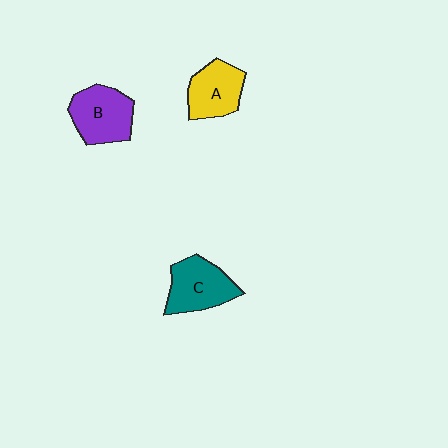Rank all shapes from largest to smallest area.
From largest to smallest: B (purple), C (teal), A (yellow).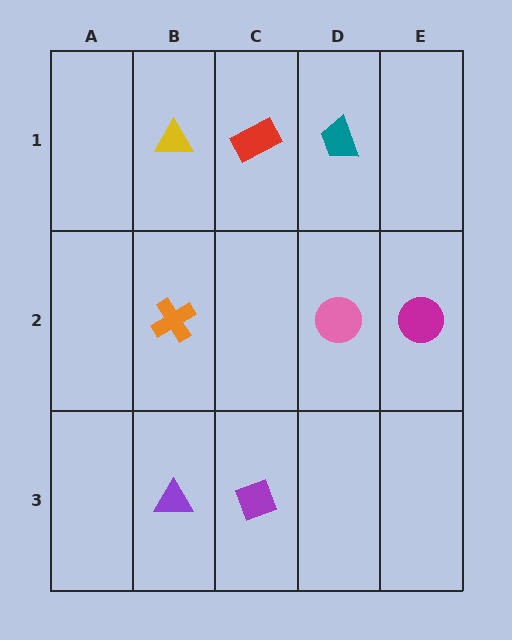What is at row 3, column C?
A purple diamond.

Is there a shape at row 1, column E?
No, that cell is empty.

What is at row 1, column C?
A red rectangle.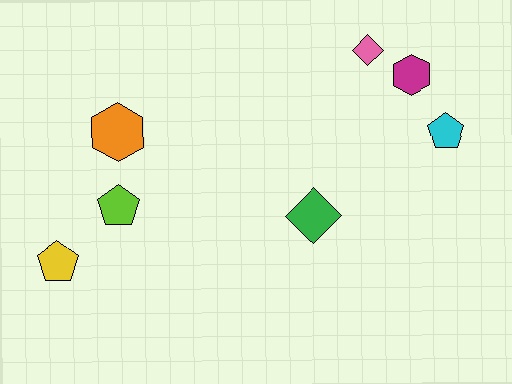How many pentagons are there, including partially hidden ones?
There are 3 pentagons.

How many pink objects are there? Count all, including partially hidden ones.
There is 1 pink object.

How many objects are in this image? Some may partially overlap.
There are 7 objects.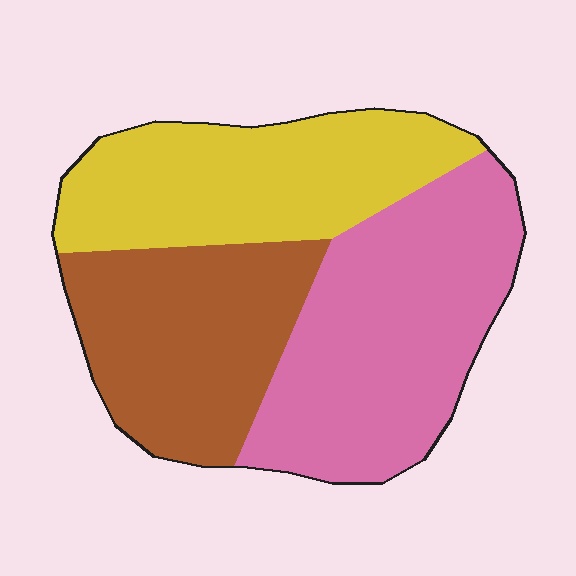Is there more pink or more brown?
Pink.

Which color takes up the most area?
Pink, at roughly 40%.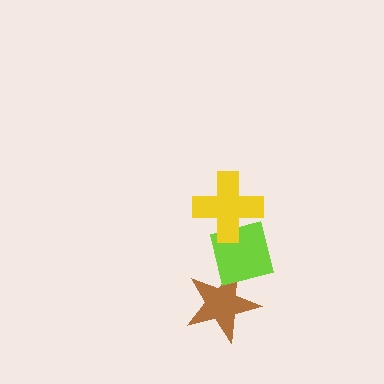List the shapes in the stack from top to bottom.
From top to bottom: the yellow cross, the lime square, the brown star.